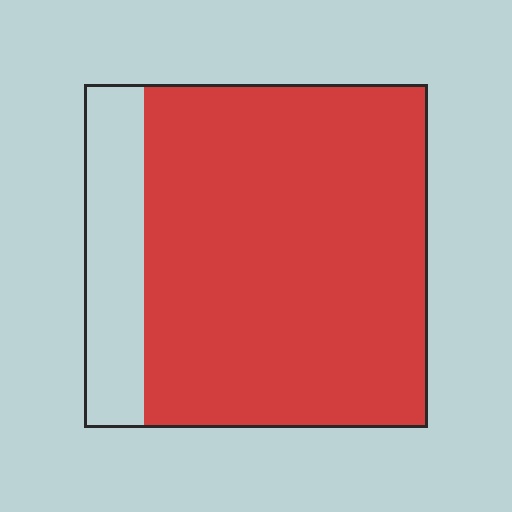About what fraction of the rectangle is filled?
About five sixths (5/6).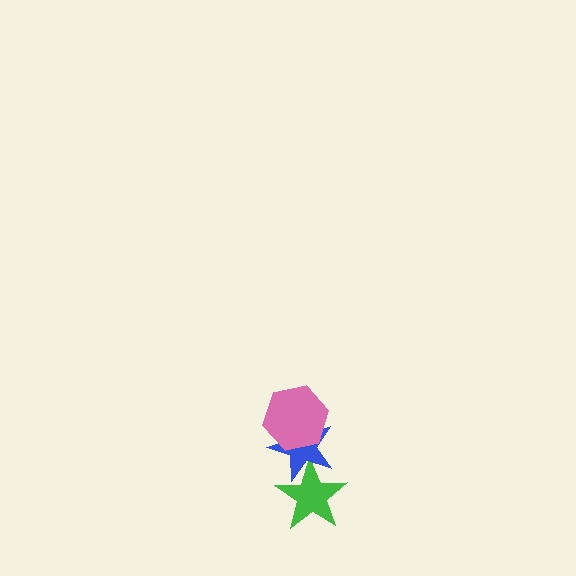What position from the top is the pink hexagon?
The pink hexagon is 1st from the top.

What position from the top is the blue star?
The blue star is 2nd from the top.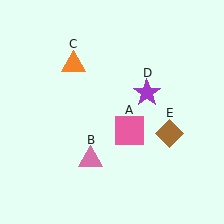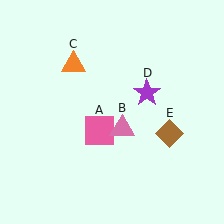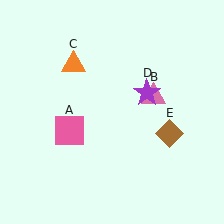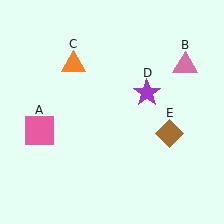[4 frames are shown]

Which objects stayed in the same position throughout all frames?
Orange triangle (object C) and purple star (object D) and brown diamond (object E) remained stationary.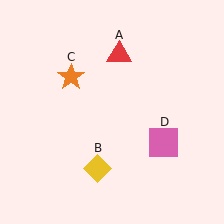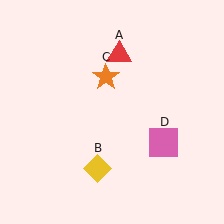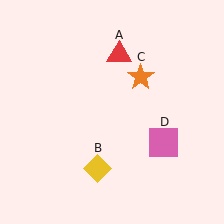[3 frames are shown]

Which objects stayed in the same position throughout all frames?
Red triangle (object A) and yellow diamond (object B) and pink square (object D) remained stationary.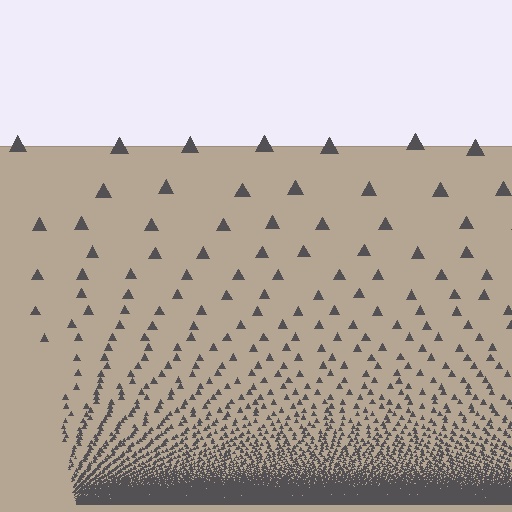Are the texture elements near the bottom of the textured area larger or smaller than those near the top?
Smaller. The gradient is inverted — elements near the bottom are smaller and denser.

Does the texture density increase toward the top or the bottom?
Density increases toward the bottom.